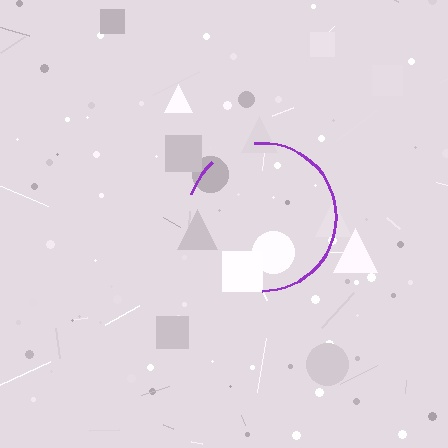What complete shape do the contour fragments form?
The contour fragments form a circle.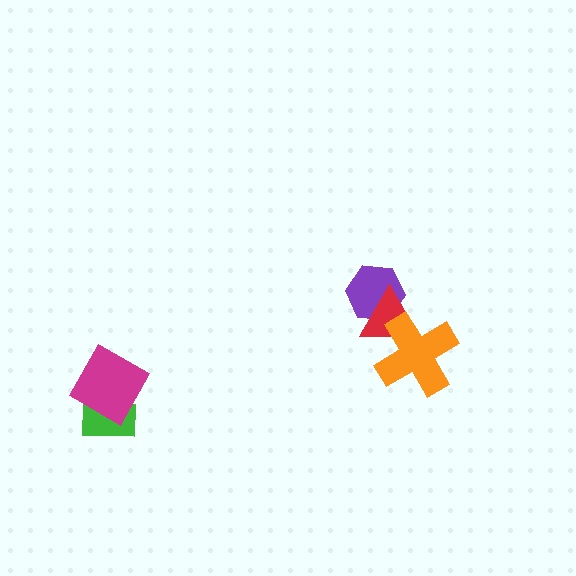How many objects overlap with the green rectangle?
1 object overlaps with the green rectangle.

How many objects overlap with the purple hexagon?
1 object overlaps with the purple hexagon.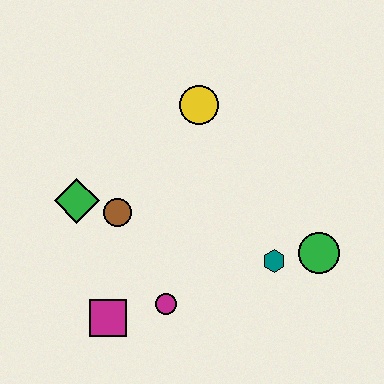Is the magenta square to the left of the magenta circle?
Yes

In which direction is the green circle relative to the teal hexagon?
The green circle is to the right of the teal hexagon.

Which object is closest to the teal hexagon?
The green circle is closest to the teal hexagon.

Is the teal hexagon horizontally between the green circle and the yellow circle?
Yes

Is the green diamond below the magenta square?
No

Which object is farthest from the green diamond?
The green circle is farthest from the green diamond.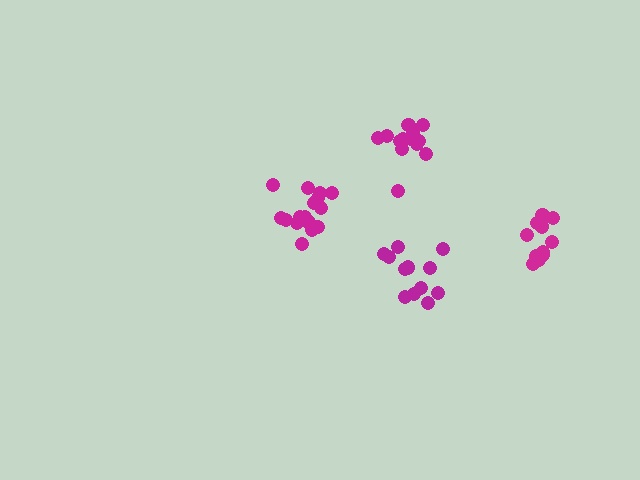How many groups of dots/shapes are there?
There are 4 groups.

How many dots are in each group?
Group 1: 12 dots, Group 2: 13 dots, Group 3: 17 dots, Group 4: 12 dots (54 total).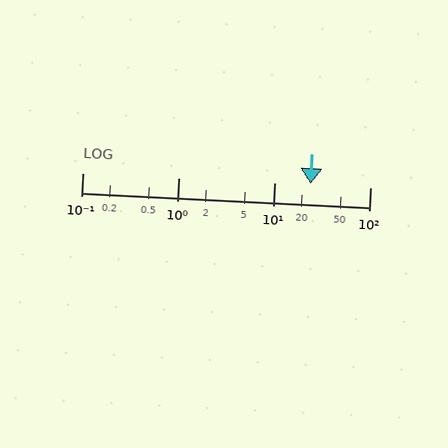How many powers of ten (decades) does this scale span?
The scale spans 3 decades, from 0.1 to 100.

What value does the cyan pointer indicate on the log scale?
The pointer indicates approximately 24.